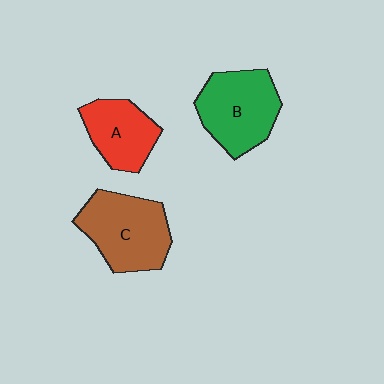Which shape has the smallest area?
Shape A (red).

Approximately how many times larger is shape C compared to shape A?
Approximately 1.4 times.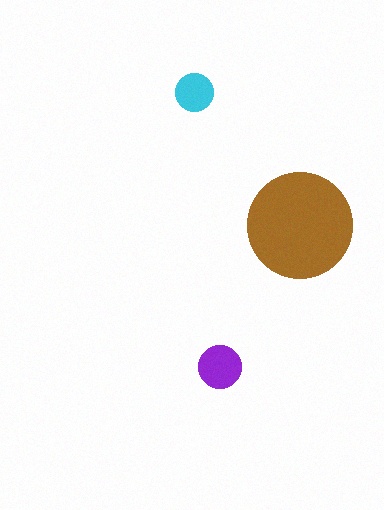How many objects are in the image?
There are 3 objects in the image.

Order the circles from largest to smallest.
the brown one, the purple one, the cyan one.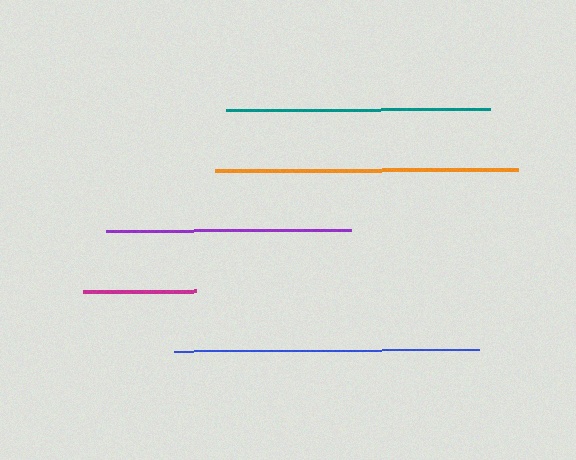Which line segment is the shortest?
The magenta line is the shortest at approximately 113 pixels.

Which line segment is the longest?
The blue line is the longest at approximately 305 pixels.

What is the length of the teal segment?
The teal segment is approximately 264 pixels long.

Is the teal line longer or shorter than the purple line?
The teal line is longer than the purple line.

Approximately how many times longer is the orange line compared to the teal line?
The orange line is approximately 1.1 times the length of the teal line.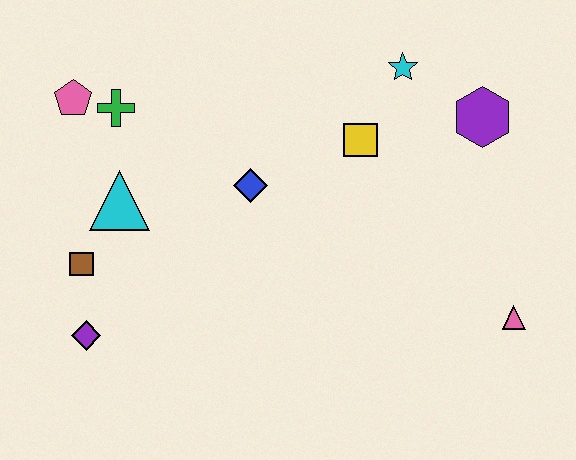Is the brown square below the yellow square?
Yes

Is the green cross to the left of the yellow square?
Yes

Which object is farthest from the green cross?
The pink triangle is farthest from the green cross.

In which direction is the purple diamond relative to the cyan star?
The purple diamond is to the left of the cyan star.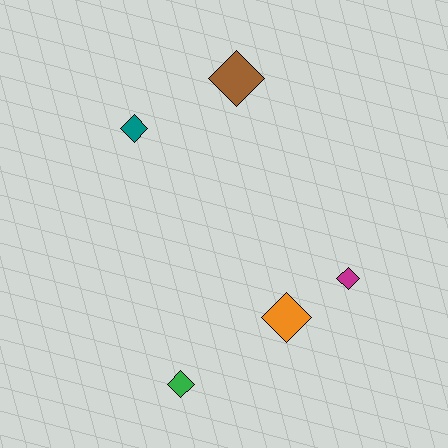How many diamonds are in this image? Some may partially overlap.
There are 5 diamonds.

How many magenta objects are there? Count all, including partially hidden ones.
There is 1 magenta object.